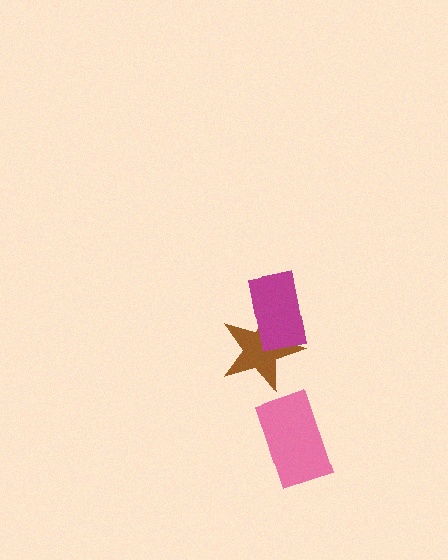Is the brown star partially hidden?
Yes, it is partially covered by another shape.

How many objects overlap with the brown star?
1 object overlaps with the brown star.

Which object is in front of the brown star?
The magenta rectangle is in front of the brown star.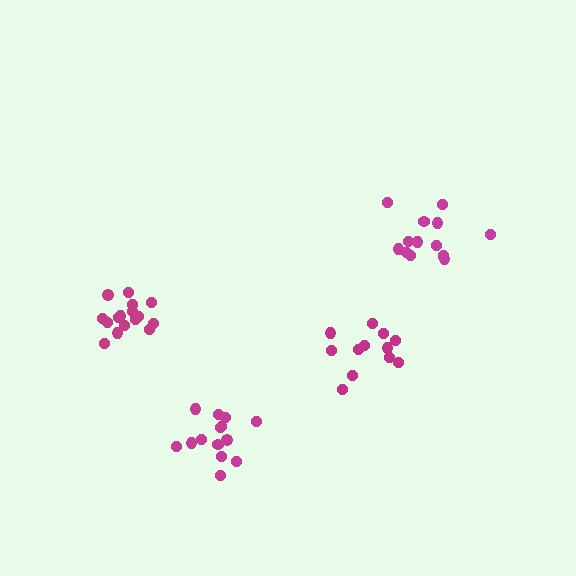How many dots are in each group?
Group 1: 14 dots, Group 2: 16 dots, Group 3: 14 dots, Group 4: 12 dots (56 total).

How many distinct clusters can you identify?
There are 4 distinct clusters.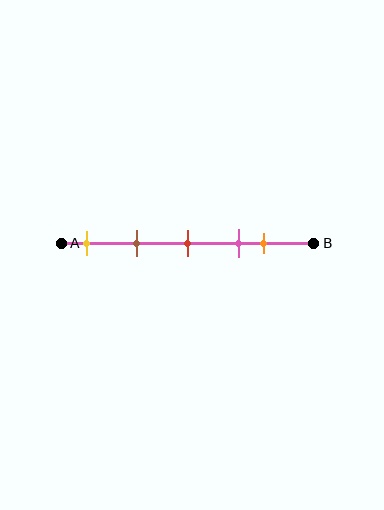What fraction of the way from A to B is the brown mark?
The brown mark is approximately 30% (0.3) of the way from A to B.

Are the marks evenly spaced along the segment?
No, the marks are not evenly spaced.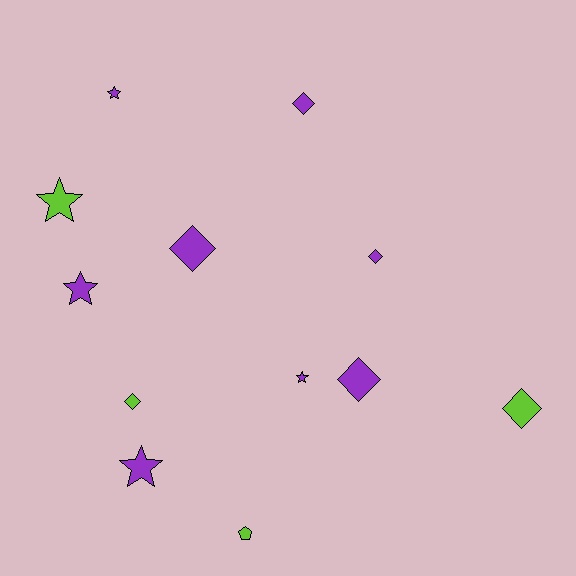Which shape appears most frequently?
Diamond, with 6 objects.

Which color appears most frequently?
Purple, with 8 objects.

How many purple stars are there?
There are 4 purple stars.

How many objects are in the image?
There are 12 objects.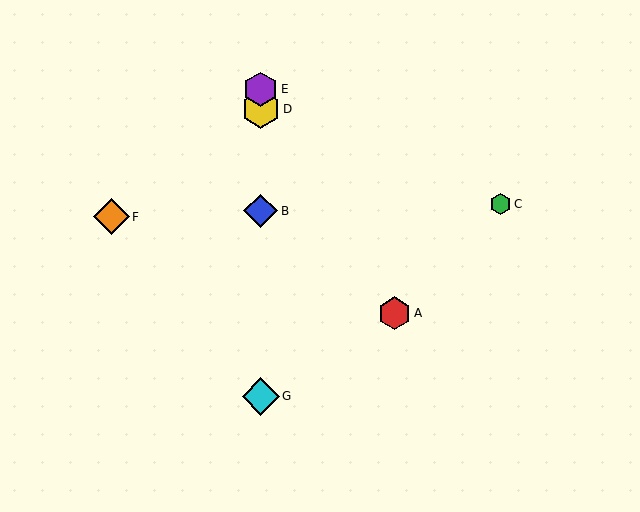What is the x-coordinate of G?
Object G is at x≈261.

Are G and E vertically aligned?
Yes, both are at x≈261.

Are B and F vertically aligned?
No, B is at x≈261 and F is at x≈111.